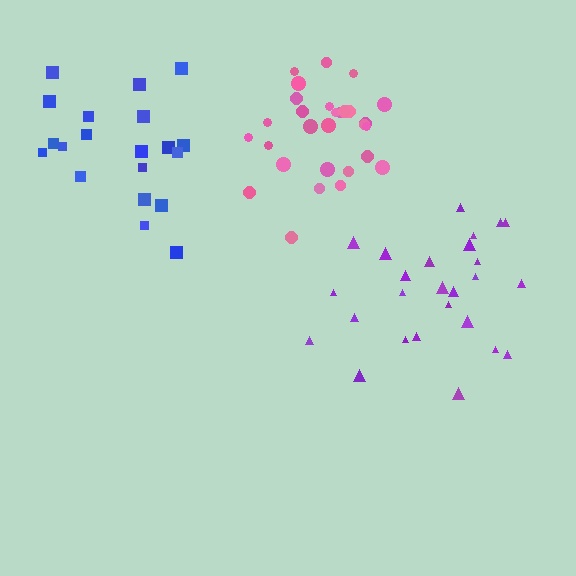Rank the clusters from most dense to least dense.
pink, purple, blue.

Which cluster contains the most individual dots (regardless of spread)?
Pink (29).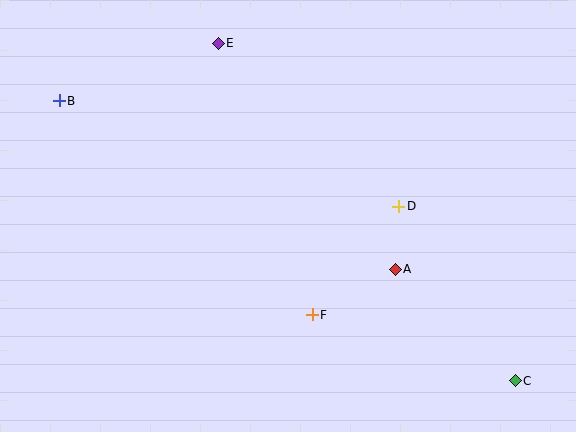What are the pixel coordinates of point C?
Point C is at (515, 381).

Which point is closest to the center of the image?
Point F at (312, 315) is closest to the center.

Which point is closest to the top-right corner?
Point D is closest to the top-right corner.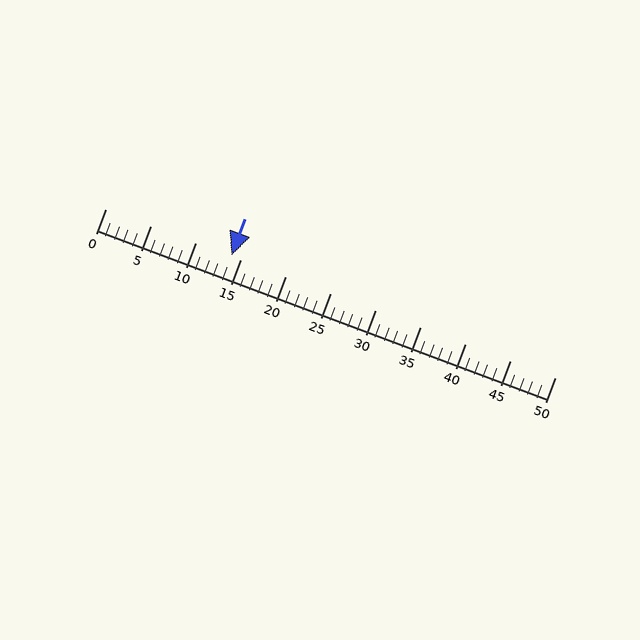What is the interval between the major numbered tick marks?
The major tick marks are spaced 5 units apart.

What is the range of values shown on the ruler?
The ruler shows values from 0 to 50.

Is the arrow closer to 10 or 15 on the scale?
The arrow is closer to 15.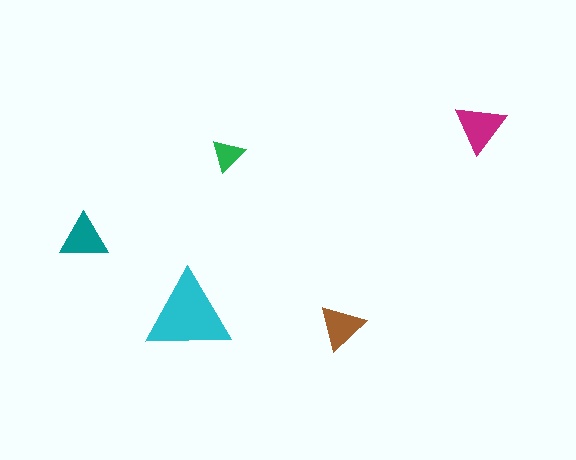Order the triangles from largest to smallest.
the cyan one, the magenta one, the teal one, the brown one, the green one.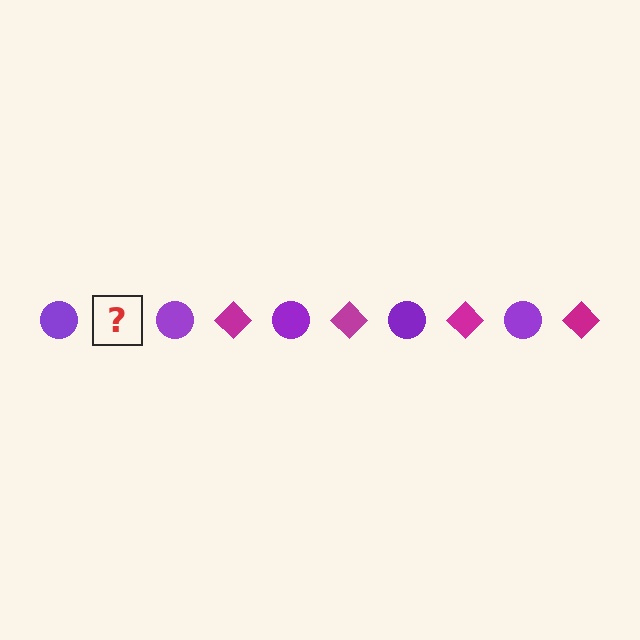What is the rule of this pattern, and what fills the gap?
The rule is that the pattern alternates between purple circle and magenta diamond. The gap should be filled with a magenta diamond.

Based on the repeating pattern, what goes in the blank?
The blank should be a magenta diamond.